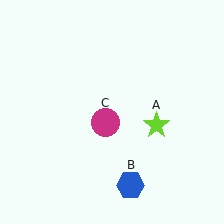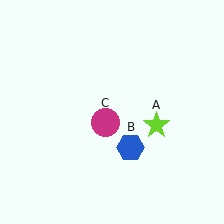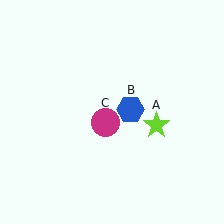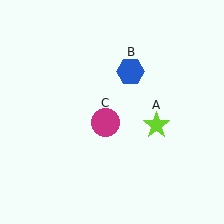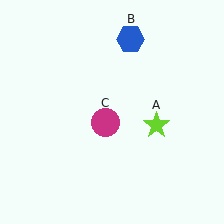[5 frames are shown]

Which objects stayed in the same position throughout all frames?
Lime star (object A) and magenta circle (object C) remained stationary.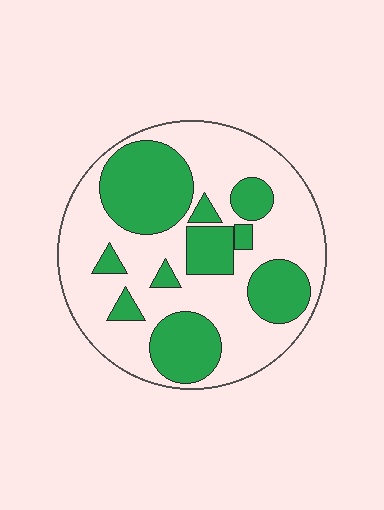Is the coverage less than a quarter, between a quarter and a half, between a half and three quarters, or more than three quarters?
Between a quarter and a half.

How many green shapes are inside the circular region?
10.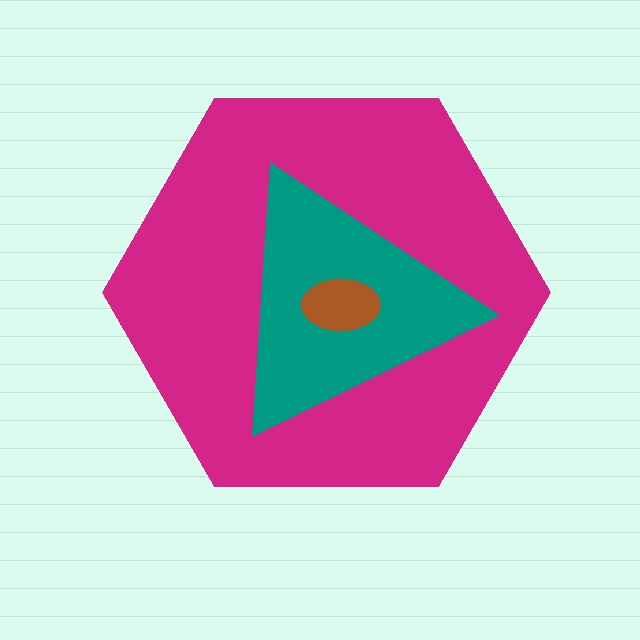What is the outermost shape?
The magenta hexagon.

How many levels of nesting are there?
3.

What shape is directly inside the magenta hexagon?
The teal triangle.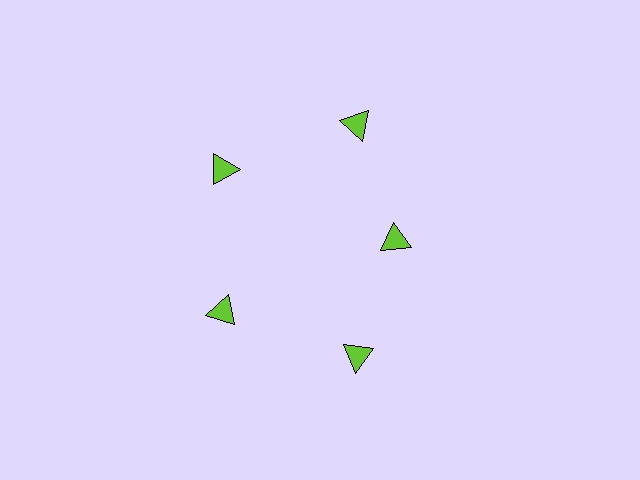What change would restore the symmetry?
The symmetry would be restored by moving it outward, back onto the ring so that all 5 triangles sit at equal angles and equal distance from the center.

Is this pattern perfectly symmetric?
No. The 5 lime triangles are arranged in a ring, but one element near the 3 o'clock position is pulled inward toward the center, breaking the 5-fold rotational symmetry.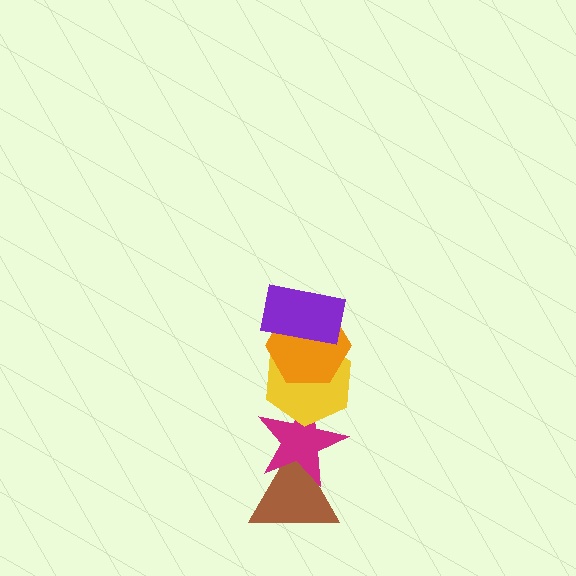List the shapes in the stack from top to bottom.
From top to bottom: the purple rectangle, the orange hexagon, the yellow hexagon, the magenta star, the brown triangle.